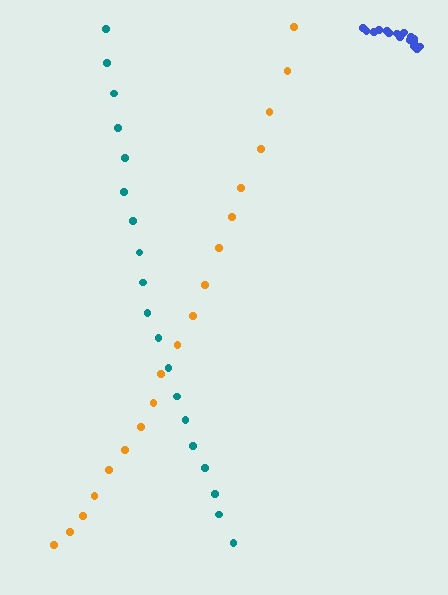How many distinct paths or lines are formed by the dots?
There are 3 distinct paths.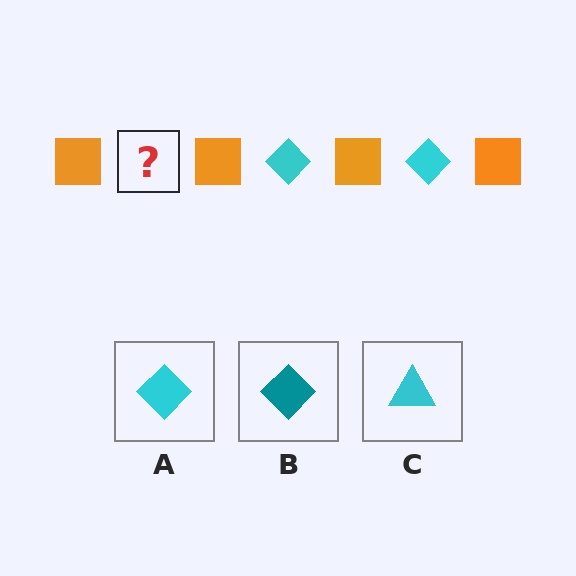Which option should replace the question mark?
Option A.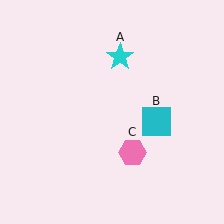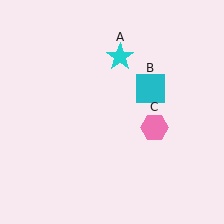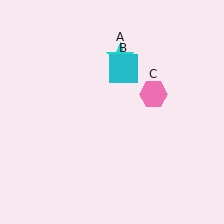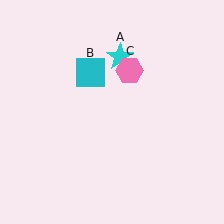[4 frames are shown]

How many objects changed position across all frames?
2 objects changed position: cyan square (object B), pink hexagon (object C).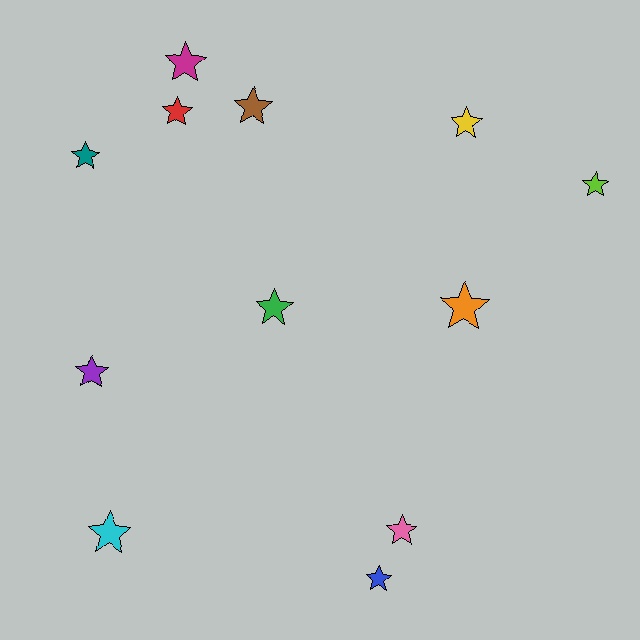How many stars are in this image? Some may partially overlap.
There are 12 stars.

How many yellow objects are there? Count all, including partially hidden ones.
There is 1 yellow object.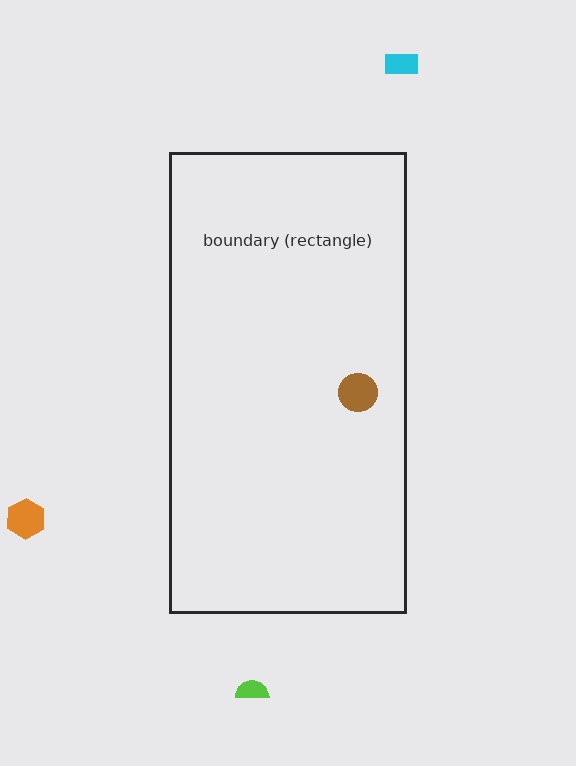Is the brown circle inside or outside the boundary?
Inside.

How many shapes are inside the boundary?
1 inside, 3 outside.